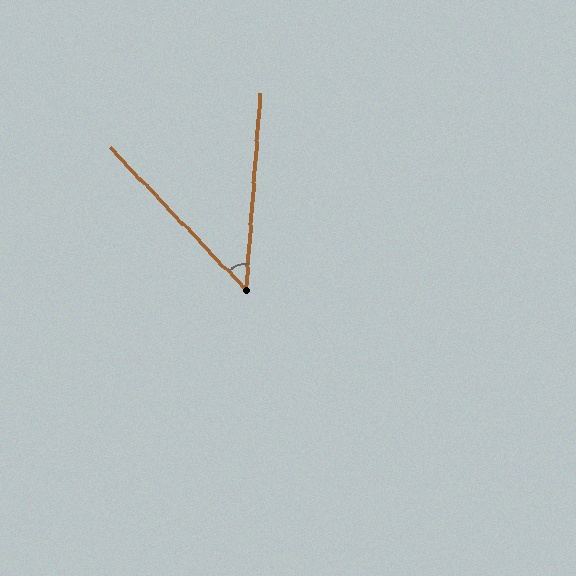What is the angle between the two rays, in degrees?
Approximately 48 degrees.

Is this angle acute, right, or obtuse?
It is acute.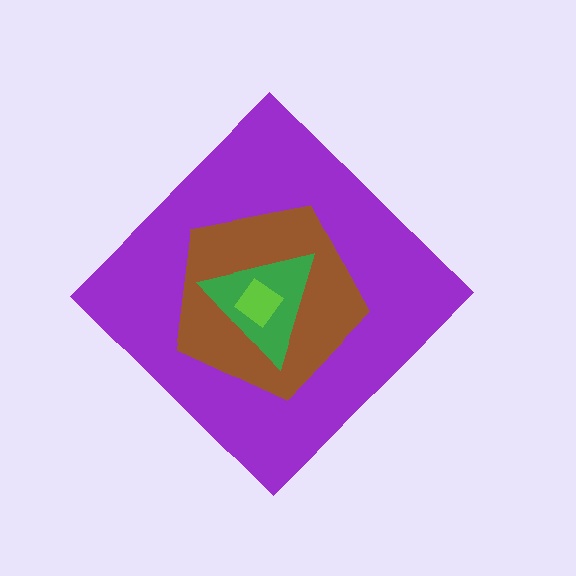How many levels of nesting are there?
4.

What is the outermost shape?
The purple diamond.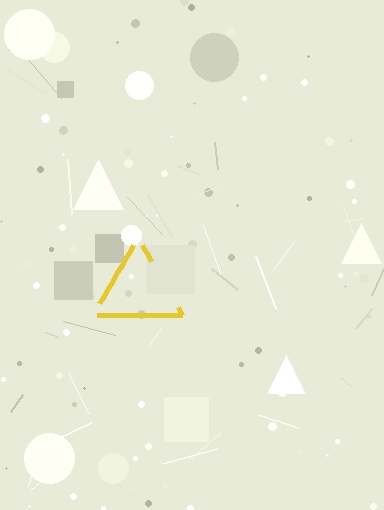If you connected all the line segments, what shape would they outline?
They would outline a triangle.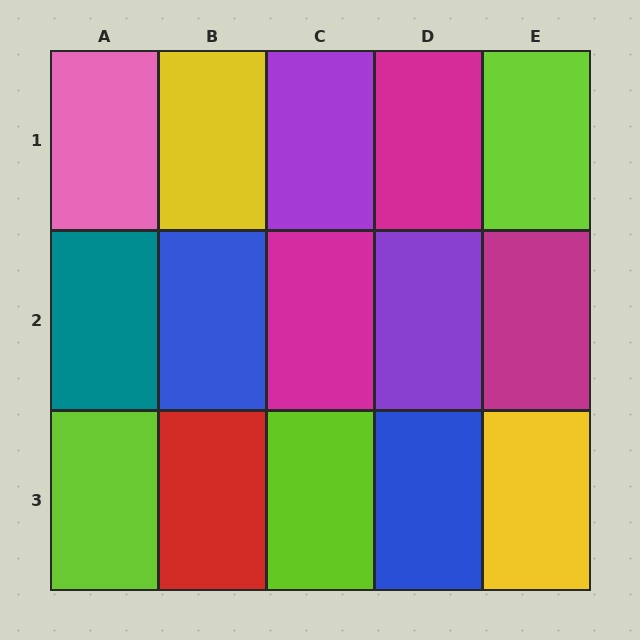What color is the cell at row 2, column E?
Magenta.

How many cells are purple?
2 cells are purple.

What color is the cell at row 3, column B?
Red.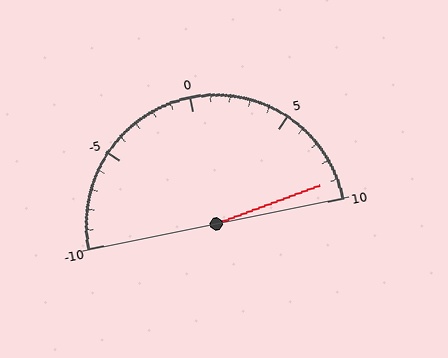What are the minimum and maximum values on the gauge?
The gauge ranges from -10 to 10.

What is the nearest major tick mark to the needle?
The nearest major tick mark is 10.